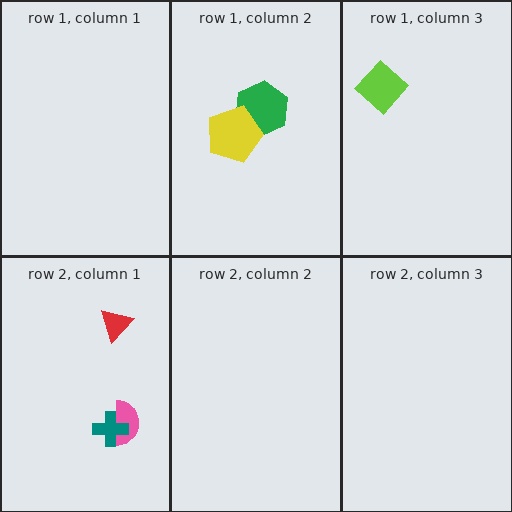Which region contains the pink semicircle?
The row 2, column 1 region.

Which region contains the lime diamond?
The row 1, column 3 region.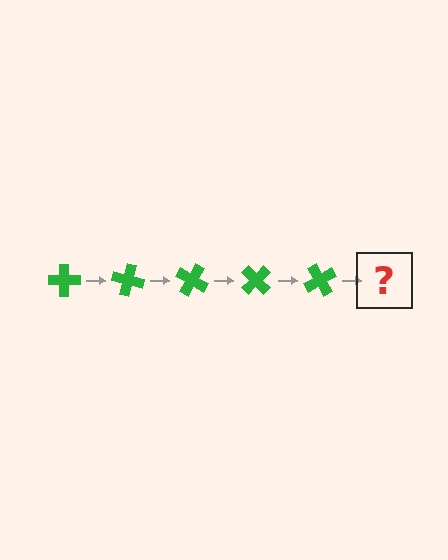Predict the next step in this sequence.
The next step is a green cross rotated 75 degrees.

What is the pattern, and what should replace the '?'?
The pattern is that the cross rotates 15 degrees each step. The '?' should be a green cross rotated 75 degrees.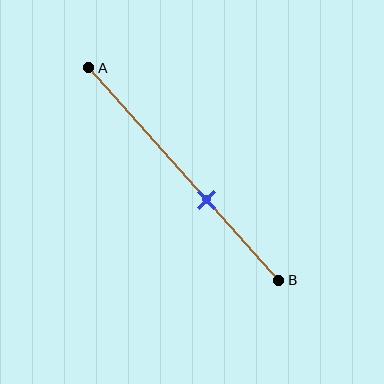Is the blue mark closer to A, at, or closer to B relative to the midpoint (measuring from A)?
The blue mark is closer to point B than the midpoint of segment AB.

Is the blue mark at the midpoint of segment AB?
No, the mark is at about 60% from A, not at the 50% midpoint.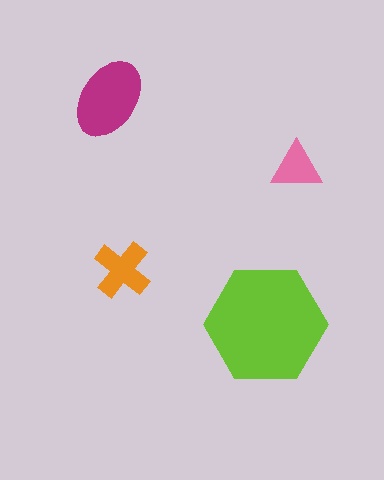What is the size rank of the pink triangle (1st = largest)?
4th.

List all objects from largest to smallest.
The lime hexagon, the magenta ellipse, the orange cross, the pink triangle.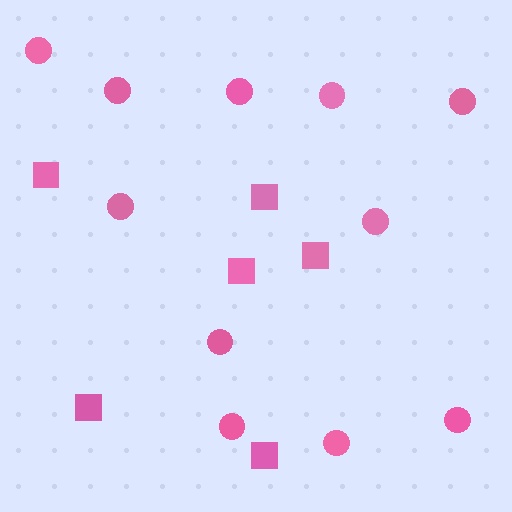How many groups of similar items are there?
There are 2 groups: one group of squares (6) and one group of circles (11).